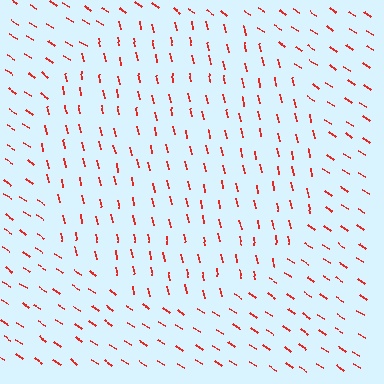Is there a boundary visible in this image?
Yes, there is a texture boundary formed by a change in line orientation.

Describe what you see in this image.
The image is filled with small red line segments. A circle region in the image has lines oriented differently from the surrounding lines, creating a visible texture boundary.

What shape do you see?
I see a circle.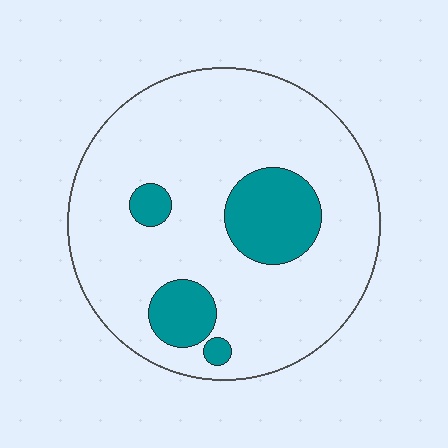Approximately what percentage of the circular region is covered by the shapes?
Approximately 15%.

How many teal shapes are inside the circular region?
4.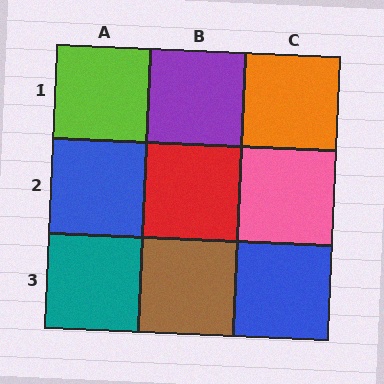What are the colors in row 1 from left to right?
Lime, purple, orange.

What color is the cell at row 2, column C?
Pink.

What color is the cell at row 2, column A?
Blue.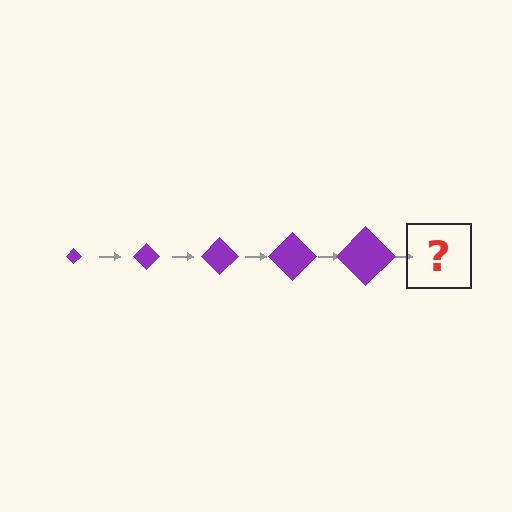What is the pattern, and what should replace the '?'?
The pattern is that the diamond gets progressively larger each step. The '?' should be a purple diamond, larger than the previous one.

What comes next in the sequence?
The next element should be a purple diamond, larger than the previous one.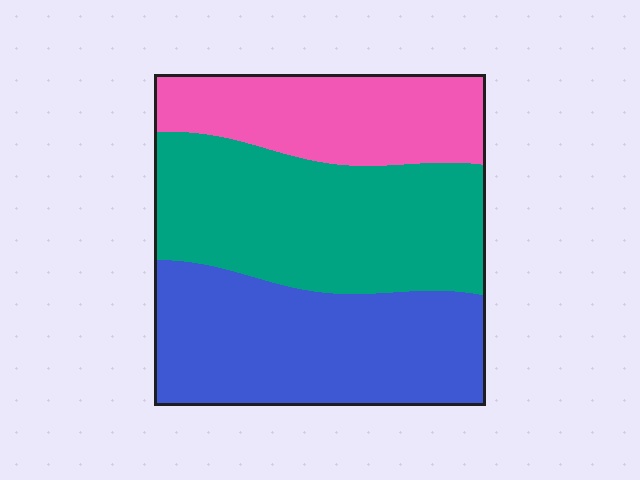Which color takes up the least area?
Pink, at roughly 25%.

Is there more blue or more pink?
Blue.